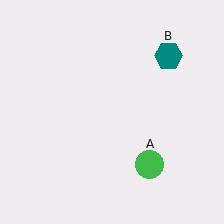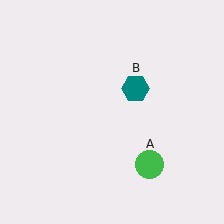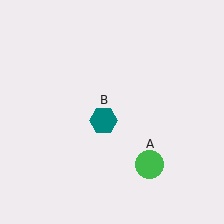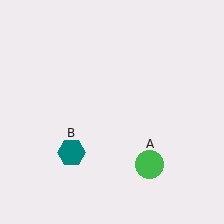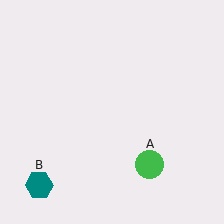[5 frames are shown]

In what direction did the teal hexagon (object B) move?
The teal hexagon (object B) moved down and to the left.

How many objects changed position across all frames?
1 object changed position: teal hexagon (object B).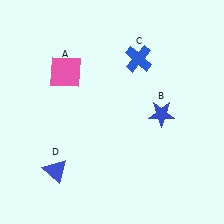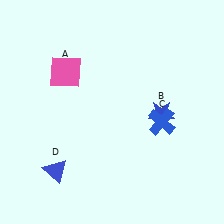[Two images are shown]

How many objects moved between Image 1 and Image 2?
1 object moved between the two images.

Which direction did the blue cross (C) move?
The blue cross (C) moved down.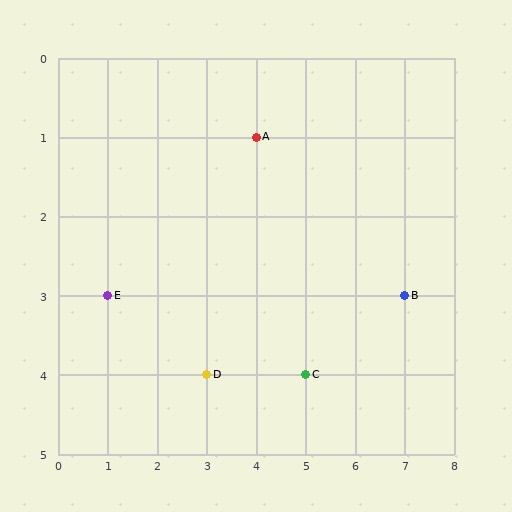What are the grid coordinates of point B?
Point B is at grid coordinates (7, 3).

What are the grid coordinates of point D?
Point D is at grid coordinates (3, 4).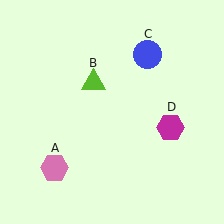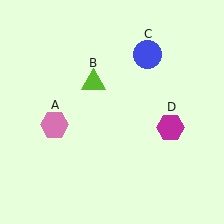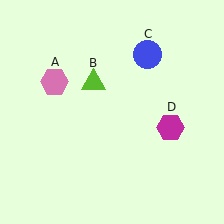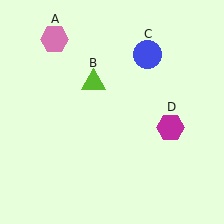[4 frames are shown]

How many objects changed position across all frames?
1 object changed position: pink hexagon (object A).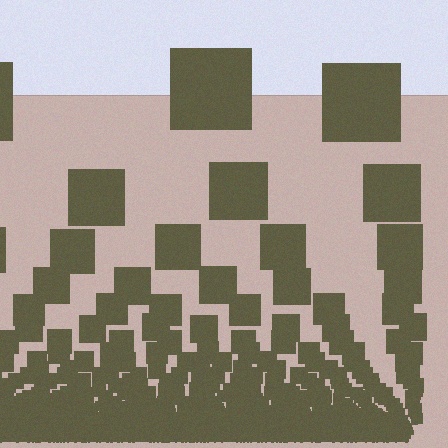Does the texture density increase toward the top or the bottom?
Density increases toward the bottom.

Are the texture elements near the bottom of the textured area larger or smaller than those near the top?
Smaller. The gradient is inverted — elements near the bottom are smaller and denser.